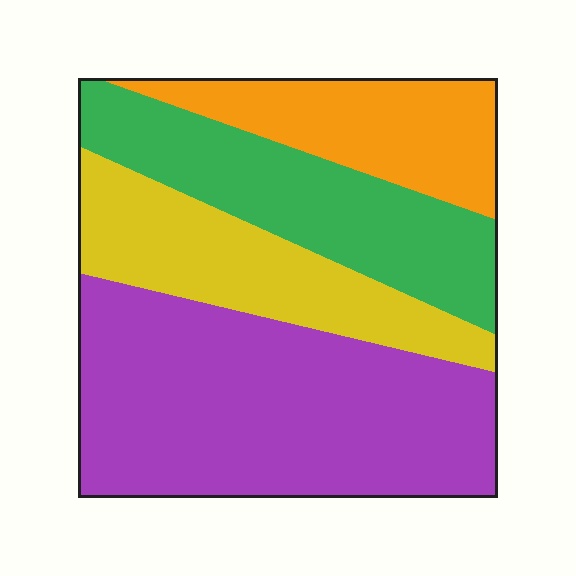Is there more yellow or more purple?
Purple.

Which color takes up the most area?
Purple, at roughly 40%.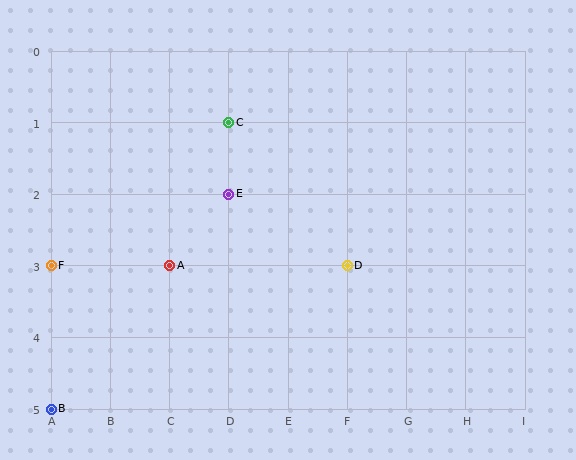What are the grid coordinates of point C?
Point C is at grid coordinates (D, 1).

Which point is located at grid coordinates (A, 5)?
Point B is at (A, 5).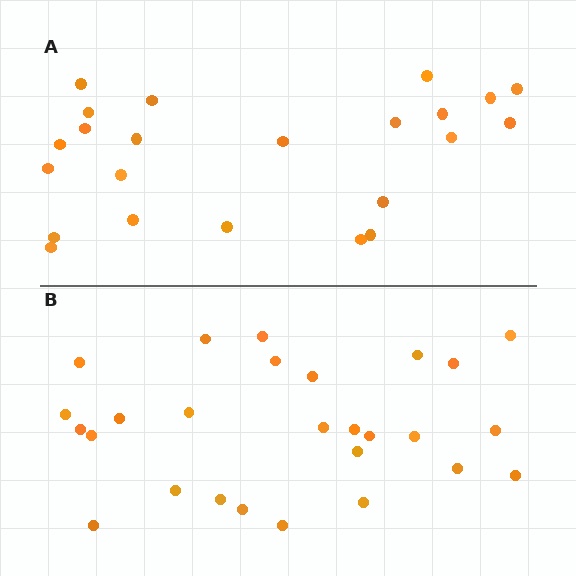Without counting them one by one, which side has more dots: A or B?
Region B (the bottom region) has more dots.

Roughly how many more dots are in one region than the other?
Region B has about 4 more dots than region A.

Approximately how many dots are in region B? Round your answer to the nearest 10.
About 30 dots. (The exact count is 27, which rounds to 30.)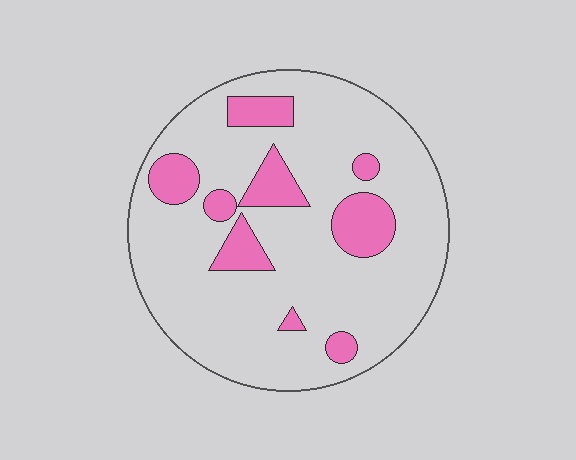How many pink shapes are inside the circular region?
9.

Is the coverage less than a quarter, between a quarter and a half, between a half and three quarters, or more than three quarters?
Less than a quarter.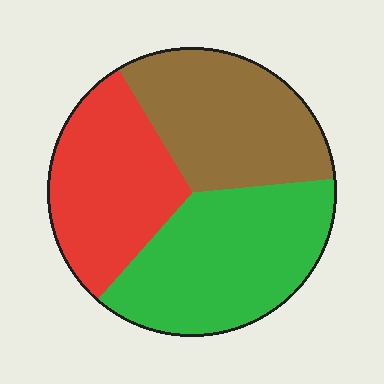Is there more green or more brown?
Green.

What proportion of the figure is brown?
Brown takes up between a sixth and a third of the figure.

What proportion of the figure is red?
Red takes up about one third (1/3) of the figure.